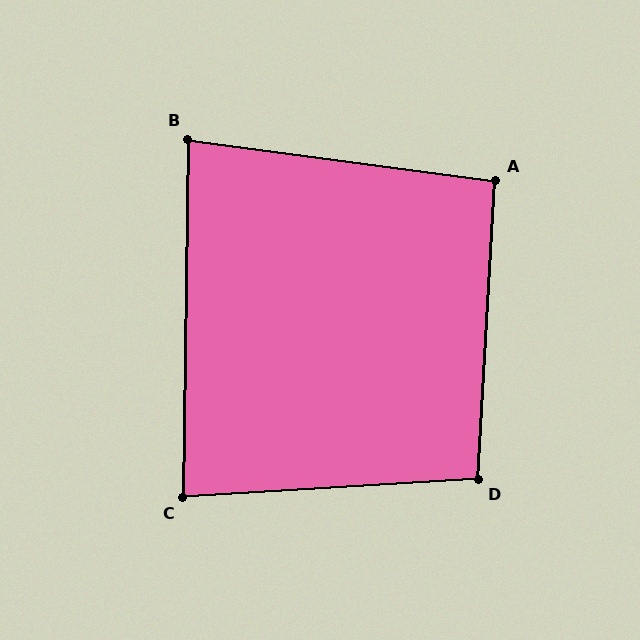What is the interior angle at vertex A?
Approximately 94 degrees (approximately right).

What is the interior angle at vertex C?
Approximately 86 degrees (approximately right).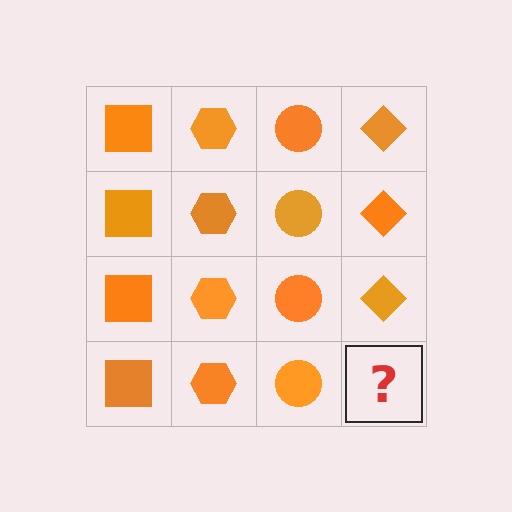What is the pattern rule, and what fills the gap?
The rule is that each column has a consistent shape. The gap should be filled with an orange diamond.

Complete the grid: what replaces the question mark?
The question mark should be replaced with an orange diamond.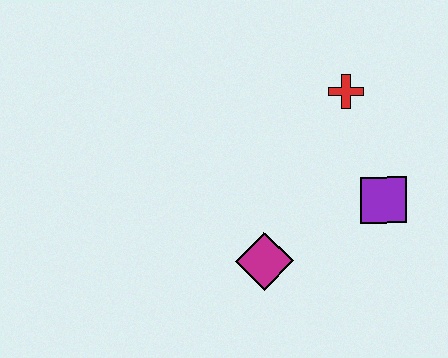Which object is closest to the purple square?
The red cross is closest to the purple square.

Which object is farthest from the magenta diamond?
The red cross is farthest from the magenta diamond.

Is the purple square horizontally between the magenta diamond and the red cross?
No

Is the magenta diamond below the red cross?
Yes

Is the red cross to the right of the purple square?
No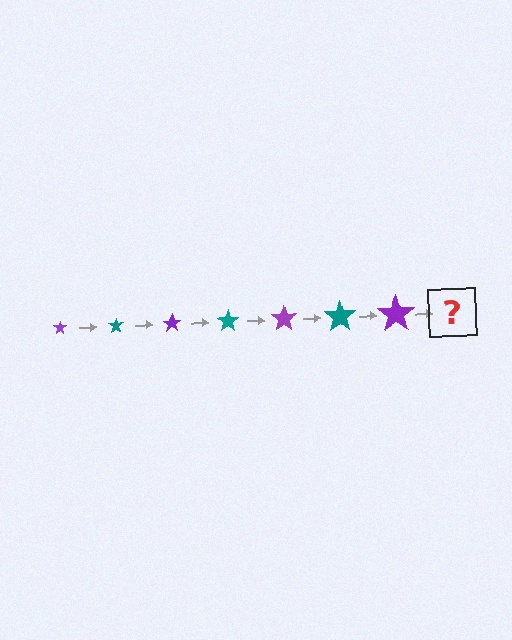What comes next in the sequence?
The next element should be a teal star, larger than the previous one.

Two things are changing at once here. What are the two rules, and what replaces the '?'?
The two rules are that the star grows larger each step and the color cycles through purple and teal. The '?' should be a teal star, larger than the previous one.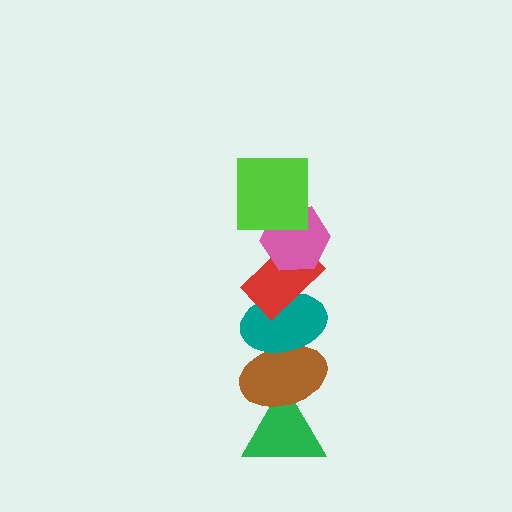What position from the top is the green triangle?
The green triangle is 6th from the top.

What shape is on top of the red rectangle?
The pink hexagon is on top of the red rectangle.